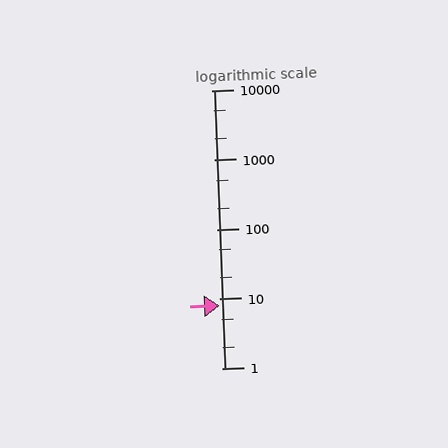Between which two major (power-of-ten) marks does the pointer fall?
The pointer is between 1 and 10.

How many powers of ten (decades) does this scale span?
The scale spans 4 decades, from 1 to 10000.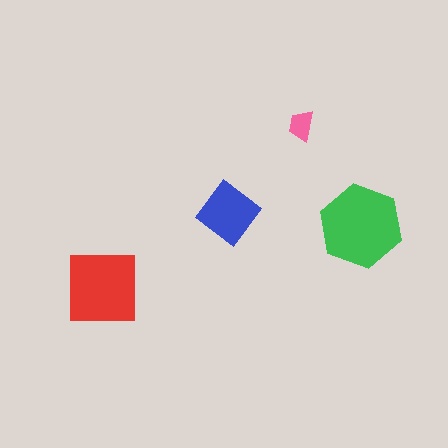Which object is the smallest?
The pink trapezoid.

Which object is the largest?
The green hexagon.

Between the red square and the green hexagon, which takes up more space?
The green hexagon.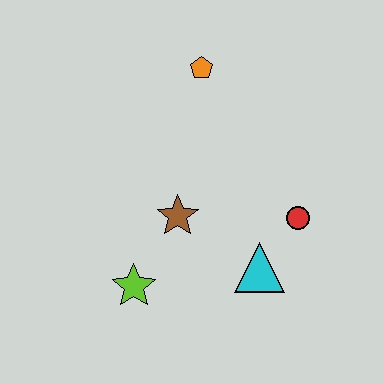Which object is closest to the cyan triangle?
The red circle is closest to the cyan triangle.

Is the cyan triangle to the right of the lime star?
Yes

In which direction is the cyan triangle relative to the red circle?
The cyan triangle is below the red circle.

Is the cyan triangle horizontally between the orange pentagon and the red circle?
Yes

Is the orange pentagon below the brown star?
No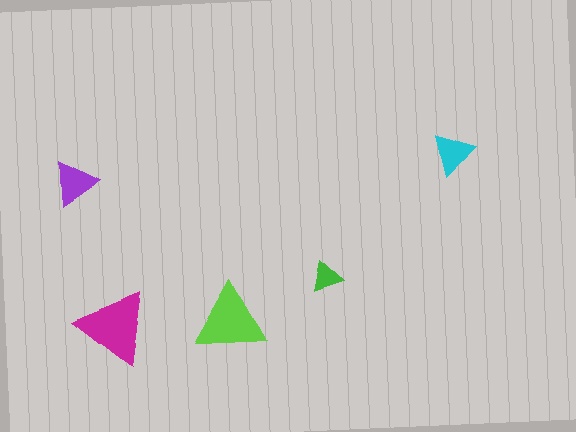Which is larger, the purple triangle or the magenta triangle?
The magenta one.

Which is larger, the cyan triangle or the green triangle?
The cyan one.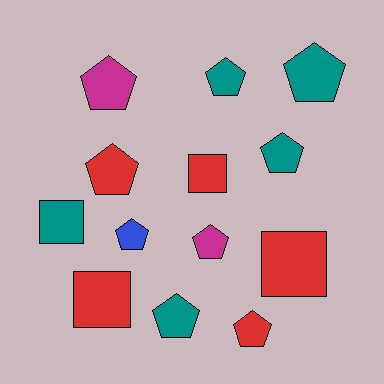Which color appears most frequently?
Teal, with 5 objects.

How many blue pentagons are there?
There is 1 blue pentagon.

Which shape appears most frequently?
Pentagon, with 9 objects.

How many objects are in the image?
There are 13 objects.